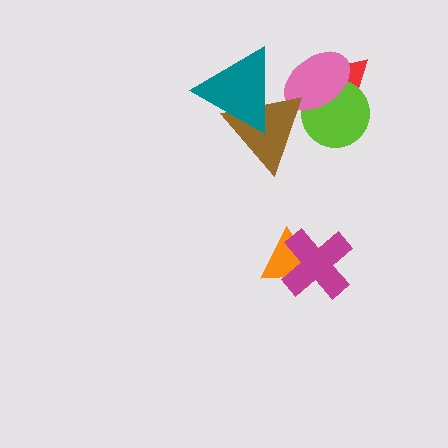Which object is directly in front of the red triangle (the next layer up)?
The lime circle is directly in front of the red triangle.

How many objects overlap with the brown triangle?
4 objects overlap with the brown triangle.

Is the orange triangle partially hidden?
Yes, it is partially covered by another shape.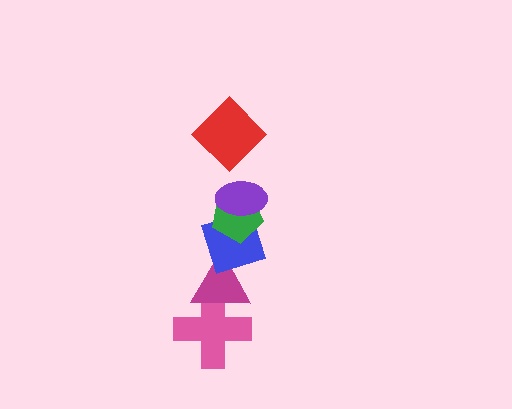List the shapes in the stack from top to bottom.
From top to bottom: the red diamond, the purple ellipse, the green pentagon, the blue diamond, the magenta triangle, the pink cross.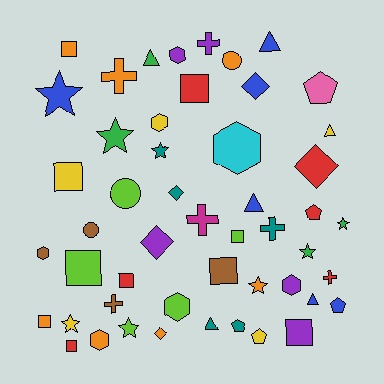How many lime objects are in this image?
There are 5 lime objects.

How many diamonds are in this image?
There are 5 diamonds.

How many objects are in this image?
There are 50 objects.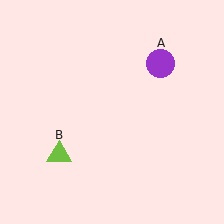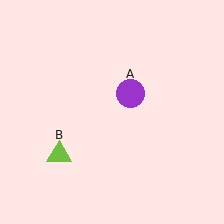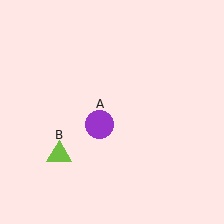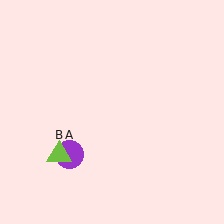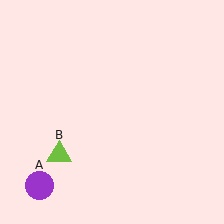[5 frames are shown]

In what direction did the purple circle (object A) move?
The purple circle (object A) moved down and to the left.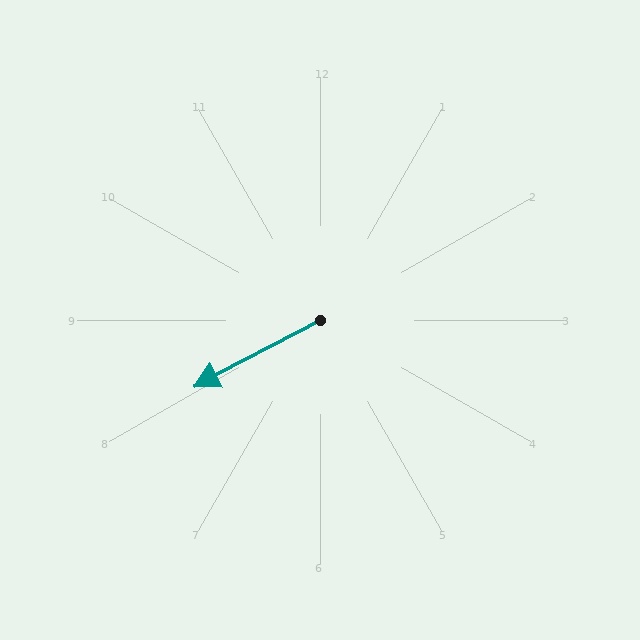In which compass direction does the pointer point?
Southwest.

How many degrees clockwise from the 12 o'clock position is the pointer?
Approximately 242 degrees.